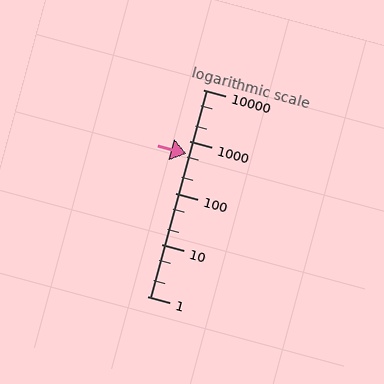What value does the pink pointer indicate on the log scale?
The pointer indicates approximately 580.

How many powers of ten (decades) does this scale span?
The scale spans 4 decades, from 1 to 10000.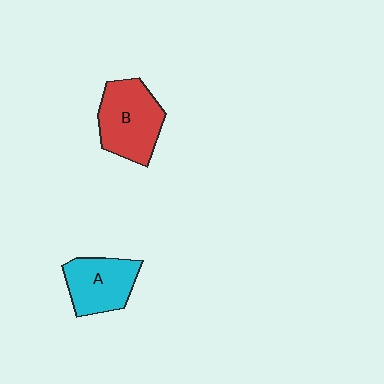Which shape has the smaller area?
Shape A (cyan).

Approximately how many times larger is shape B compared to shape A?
Approximately 1.2 times.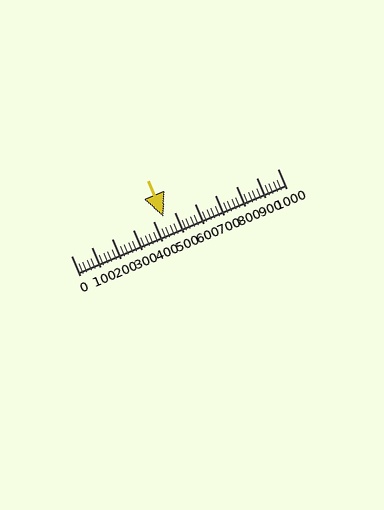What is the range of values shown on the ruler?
The ruler shows values from 0 to 1000.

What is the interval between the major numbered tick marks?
The major tick marks are spaced 100 units apart.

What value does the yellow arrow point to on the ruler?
The yellow arrow points to approximately 450.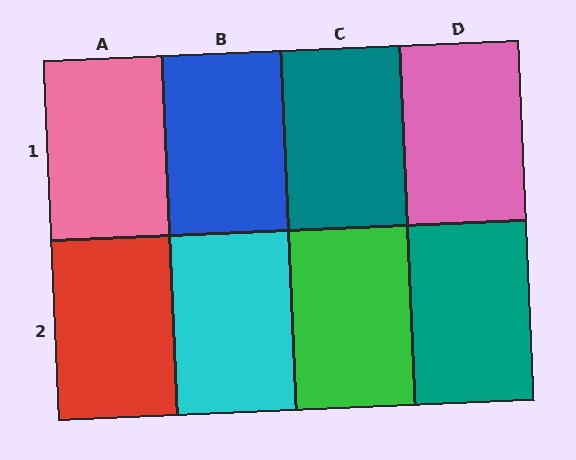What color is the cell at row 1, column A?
Pink.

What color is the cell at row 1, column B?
Blue.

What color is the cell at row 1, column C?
Teal.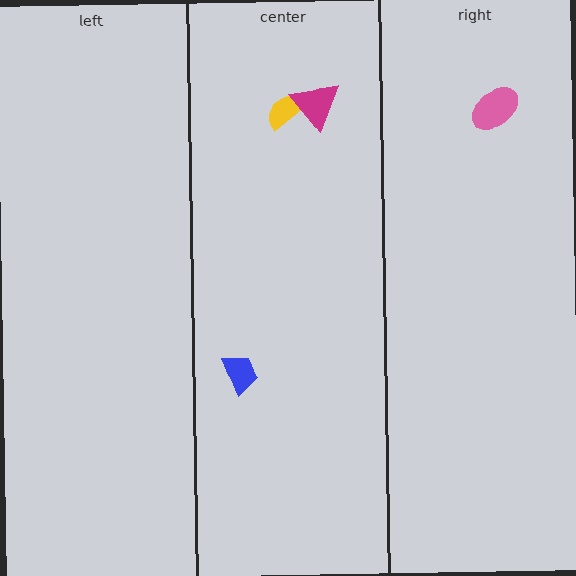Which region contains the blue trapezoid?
The center region.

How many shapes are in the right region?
1.